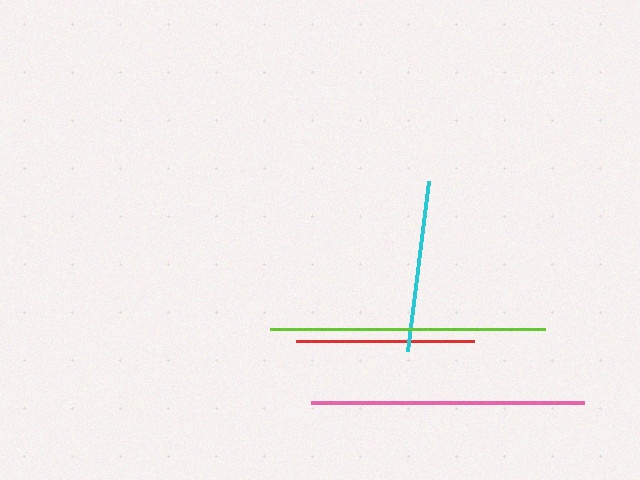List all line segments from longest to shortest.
From longest to shortest: lime, pink, red, cyan.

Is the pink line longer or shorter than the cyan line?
The pink line is longer than the cyan line.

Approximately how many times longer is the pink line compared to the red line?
The pink line is approximately 1.5 times the length of the red line.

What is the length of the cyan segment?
The cyan segment is approximately 171 pixels long.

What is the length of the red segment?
The red segment is approximately 178 pixels long.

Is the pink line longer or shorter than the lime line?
The lime line is longer than the pink line.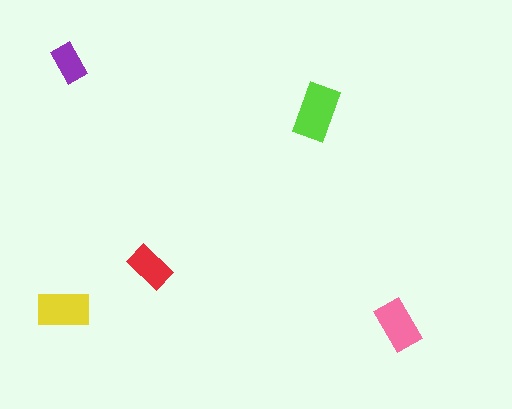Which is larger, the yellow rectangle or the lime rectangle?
The lime one.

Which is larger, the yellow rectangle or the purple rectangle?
The yellow one.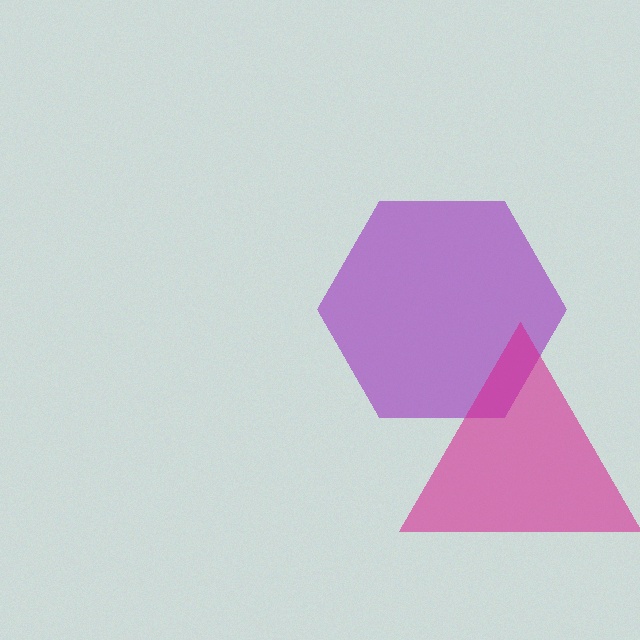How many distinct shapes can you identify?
There are 2 distinct shapes: a purple hexagon, a magenta triangle.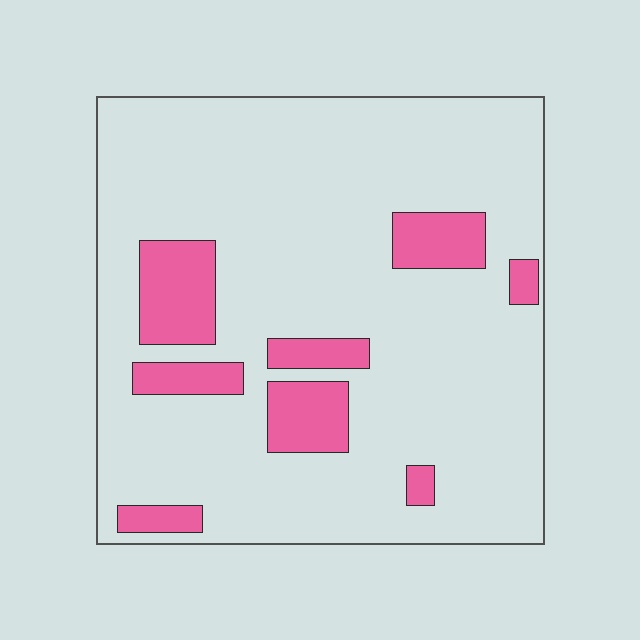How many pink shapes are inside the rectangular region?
8.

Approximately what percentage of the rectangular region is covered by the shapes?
Approximately 15%.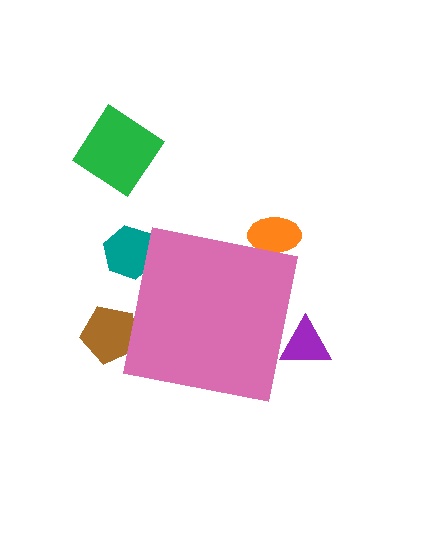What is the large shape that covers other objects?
A pink square.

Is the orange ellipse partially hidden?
Yes, the orange ellipse is partially hidden behind the pink square.